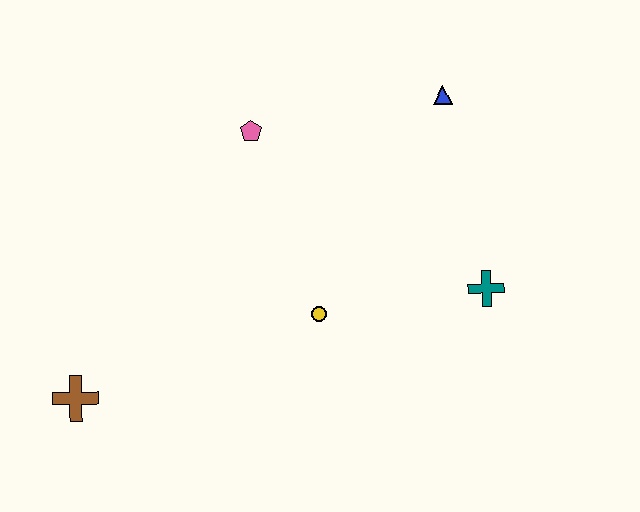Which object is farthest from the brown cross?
The blue triangle is farthest from the brown cross.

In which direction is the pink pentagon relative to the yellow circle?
The pink pentagon is above the yellow circle.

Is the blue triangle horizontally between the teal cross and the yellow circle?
Yes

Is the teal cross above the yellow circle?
Yes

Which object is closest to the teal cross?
The yellow circle is closest to the teal cross.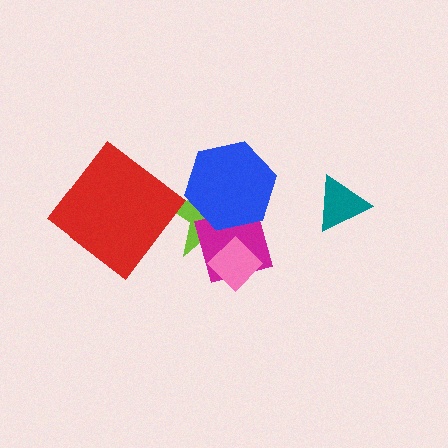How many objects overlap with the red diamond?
0 objects overlap with the red diamond.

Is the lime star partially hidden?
Yes, it is partially covered by another shape.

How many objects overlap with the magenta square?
3 objects overlap with the magenta square.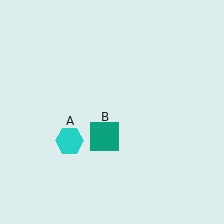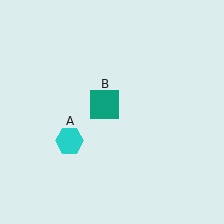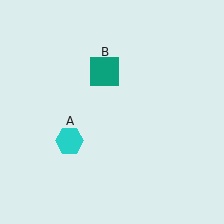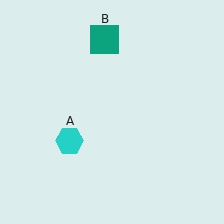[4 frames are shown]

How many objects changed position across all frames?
1 object changed position: teal square (object B).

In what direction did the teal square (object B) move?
The teal square (object B) moved up.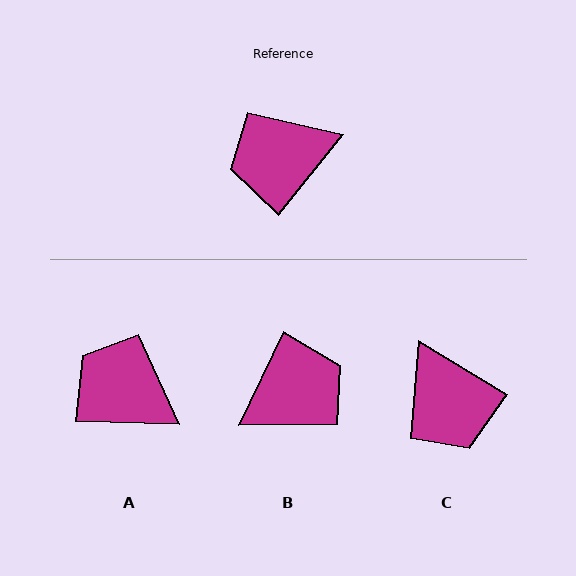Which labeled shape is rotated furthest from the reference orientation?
B, about 167 degrees away.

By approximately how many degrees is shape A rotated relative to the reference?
Approximately 52 degrees clockwise.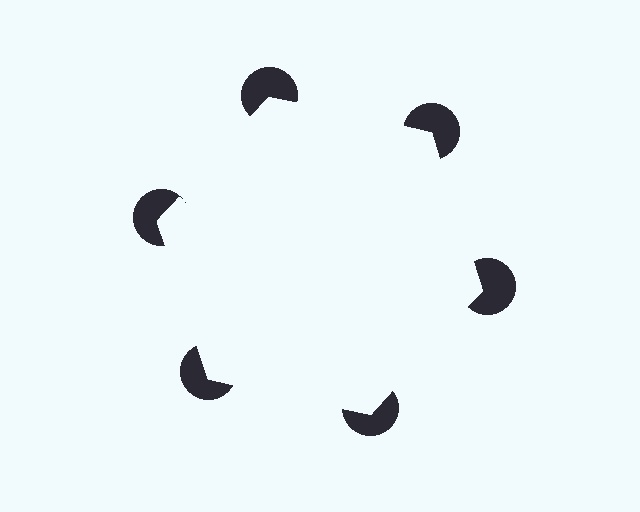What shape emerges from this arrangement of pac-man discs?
An illusory hexagon — its edges are inferred from the aligned wedge cuts in the pac-man discs, not physically drawn.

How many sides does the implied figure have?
6 sides.